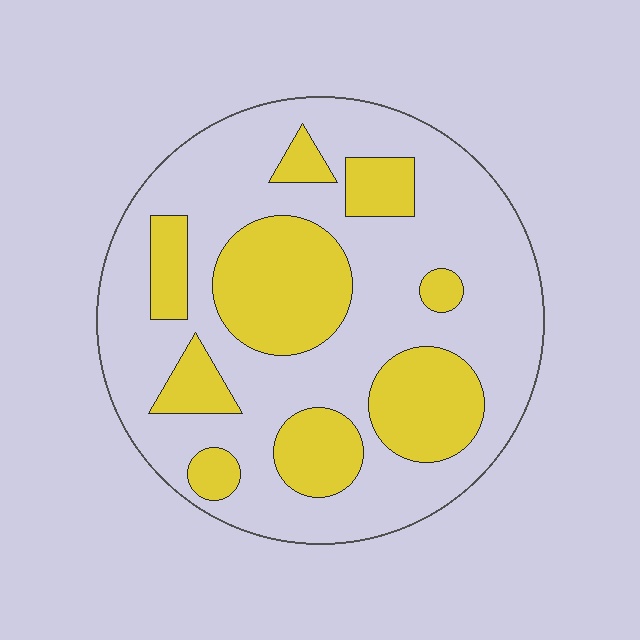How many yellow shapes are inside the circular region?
9.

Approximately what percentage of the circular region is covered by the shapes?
Approximately 30%.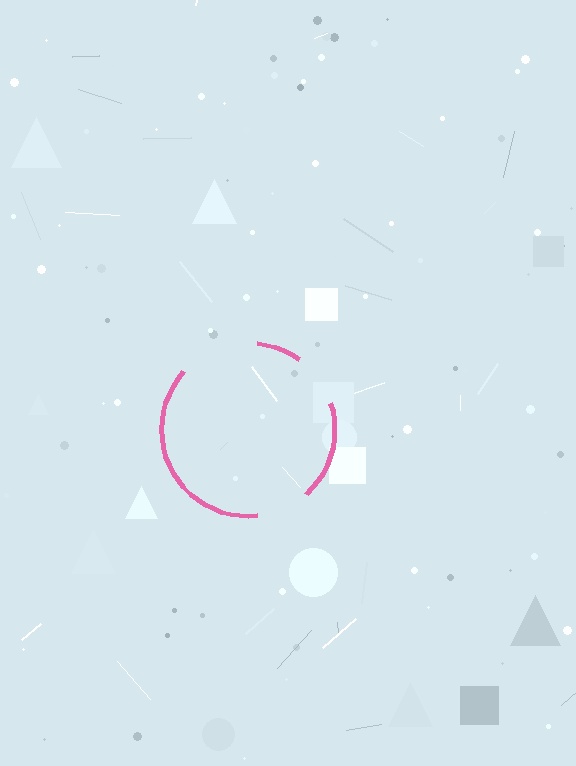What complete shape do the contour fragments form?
The contour fragments form a circle.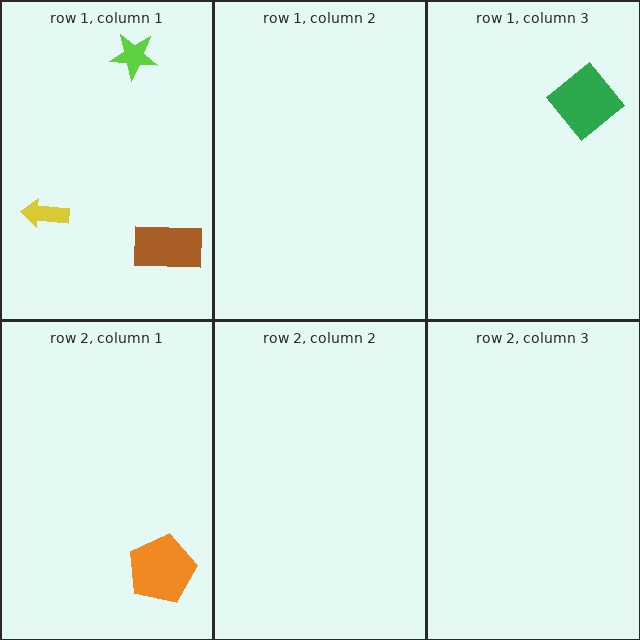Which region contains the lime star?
The row 1, column 1 region.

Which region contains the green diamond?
The row 1, column 3 region.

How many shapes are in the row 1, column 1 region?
3.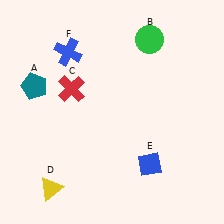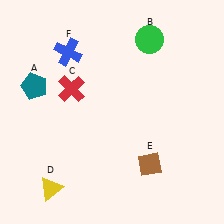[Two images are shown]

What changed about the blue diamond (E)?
In Image 1, E is blue. In Image 2, it changed to brown.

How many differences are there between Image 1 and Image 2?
There is 1 difference between the two images.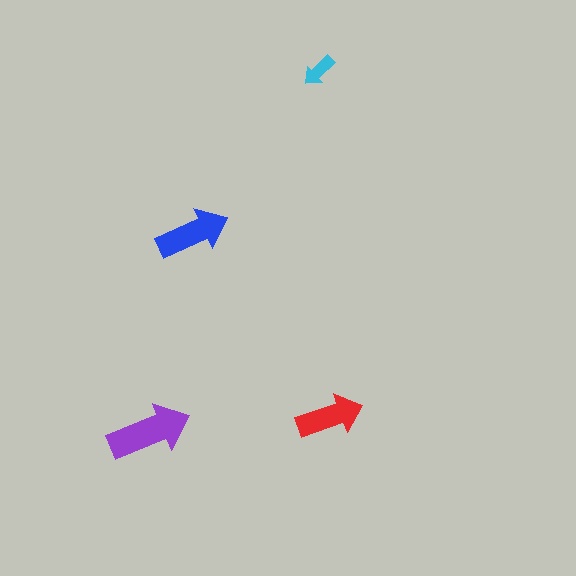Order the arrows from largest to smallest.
the purple one, the blue one, the red one, the cyan one.